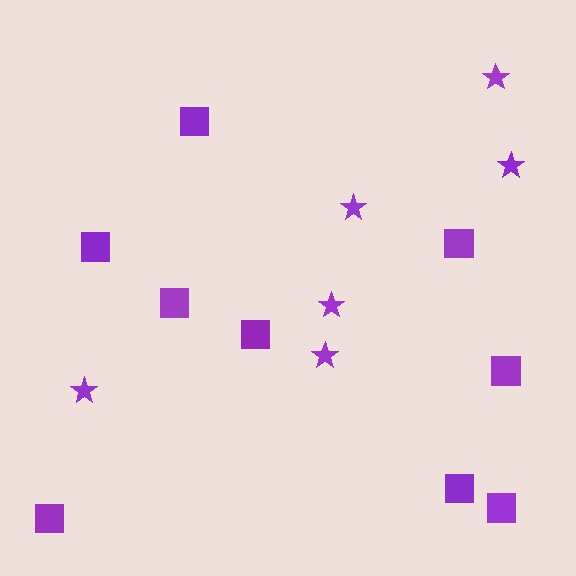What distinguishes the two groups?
There are 2 groups: one group of squares (9) and one group of stars (6).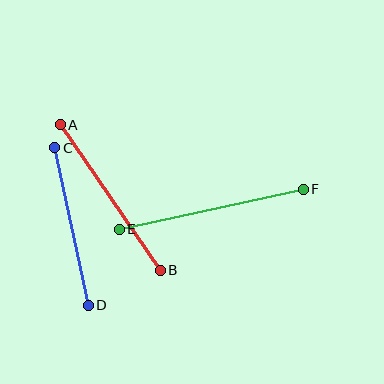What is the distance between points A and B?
The distance is approximately 177 pixels.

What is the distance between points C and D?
The distance is approximately 161 pixels.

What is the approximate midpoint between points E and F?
The midpoint is at approximately (211, 209) pixels.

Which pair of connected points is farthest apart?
Points E and F are farthest apart.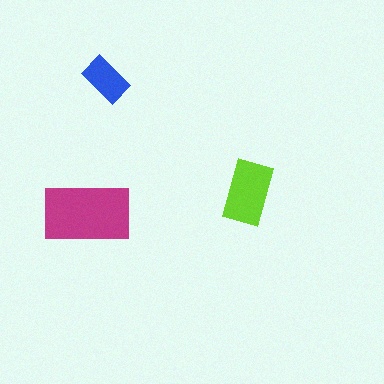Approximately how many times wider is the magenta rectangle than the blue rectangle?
About 2 times wider.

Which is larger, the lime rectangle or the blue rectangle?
The lime one.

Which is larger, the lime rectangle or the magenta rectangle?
The magenta one.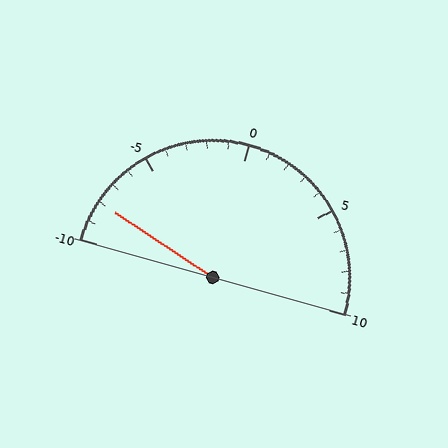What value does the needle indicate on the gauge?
The needle indicates approximately -8.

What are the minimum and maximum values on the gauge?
The gauge ranges from -10 to 10.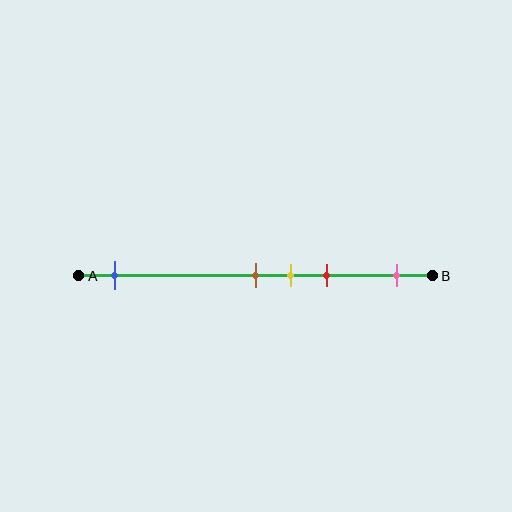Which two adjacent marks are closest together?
The brown and yellow marks are the closest adjacent pair.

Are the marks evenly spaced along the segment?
No, the marks are not evenly spaced.